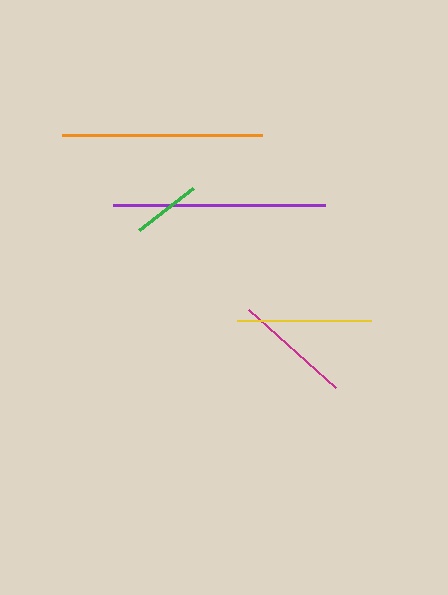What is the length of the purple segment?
The purple segment is approximately 213 pixels long.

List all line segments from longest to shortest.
From longest to shortest: purple, orange, yellow, magenta, green.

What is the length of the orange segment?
The orange segment is approximately 201 pixels long.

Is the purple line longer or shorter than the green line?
The purple line is longer than the green line.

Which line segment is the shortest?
The green line is the shortest at approximately 68 pixels.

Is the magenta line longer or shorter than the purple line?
The purple line is longer than the magenta line.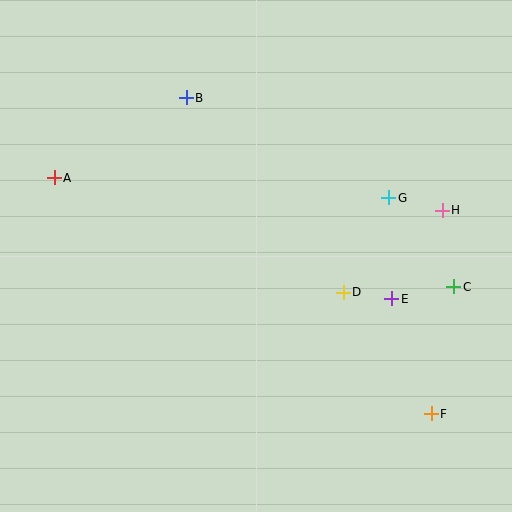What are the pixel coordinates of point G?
Point G is at (389, 198).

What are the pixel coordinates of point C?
Point C is at (454, 287).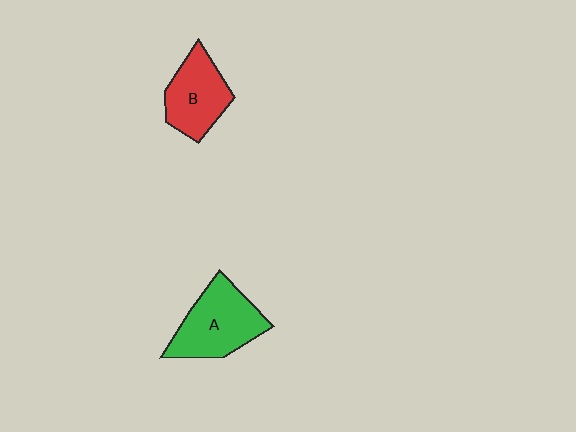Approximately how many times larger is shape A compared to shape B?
Approximately 1.2 times.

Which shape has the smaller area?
Shape B (red).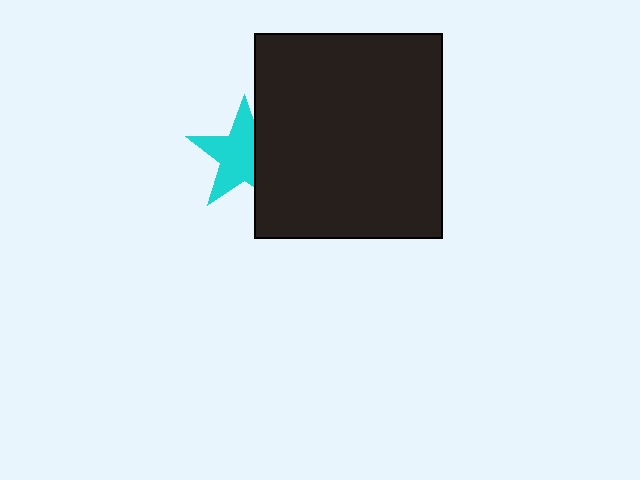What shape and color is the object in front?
The object in front is a black rectangle.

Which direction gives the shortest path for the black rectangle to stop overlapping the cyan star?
Moving right gives the shortest separation.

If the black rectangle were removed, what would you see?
You would see the complete cyan star.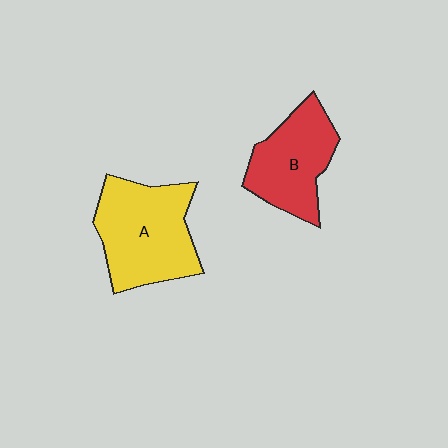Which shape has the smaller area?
Shape B (red).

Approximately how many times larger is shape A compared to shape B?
Approximately 1.3 times.